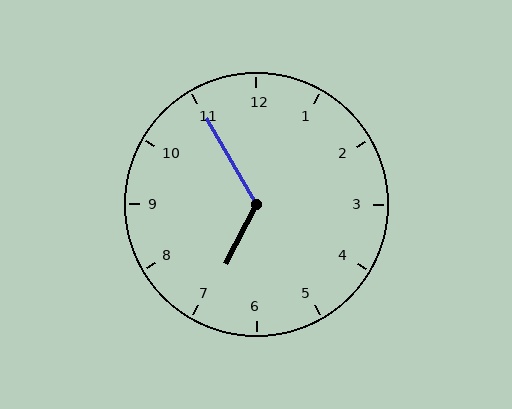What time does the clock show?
6:55.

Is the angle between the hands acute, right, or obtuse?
It is obtuse.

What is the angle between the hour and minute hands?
Approximately 122 degrees.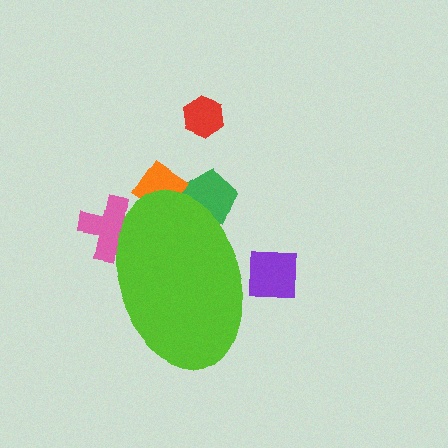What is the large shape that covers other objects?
A lime ellipse.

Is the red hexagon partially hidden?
No, the red hexagon is fully visible.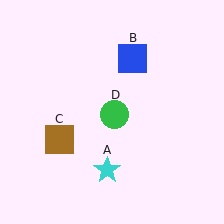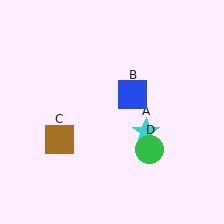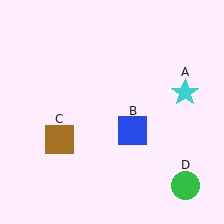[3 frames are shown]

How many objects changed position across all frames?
3 objects changed position: cyan star (object A), blue square (object B), green circle (object D).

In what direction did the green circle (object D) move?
The green circle (object D) moved down and to the right.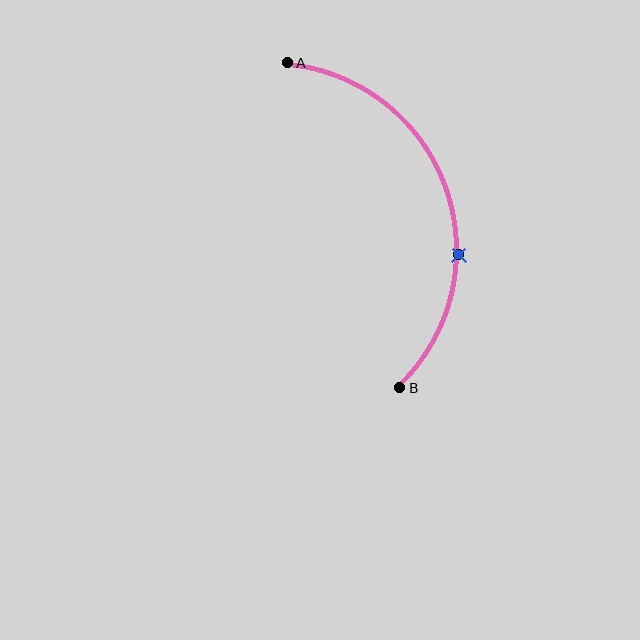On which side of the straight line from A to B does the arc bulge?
The arc bulges to the right of the straight line connecting A and B.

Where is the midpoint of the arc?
The arc midpoint is the point on the curve farthest from the straight line joining A and B. It sits to the right of that line.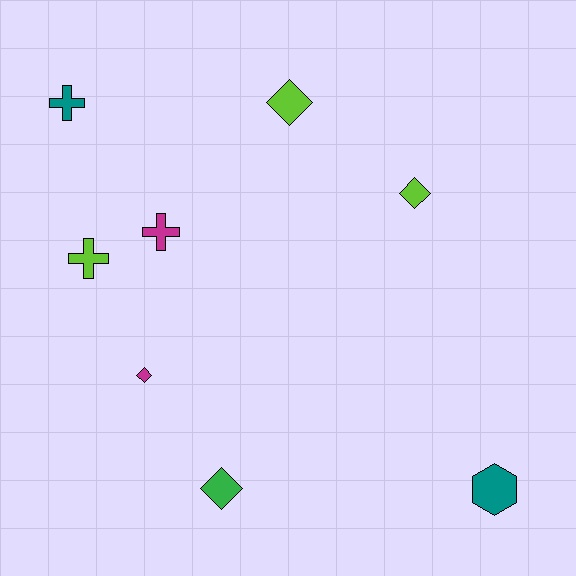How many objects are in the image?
There are 8 objects.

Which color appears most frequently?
Lime, with 3 objects.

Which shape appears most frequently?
Diamond, with 4 objects.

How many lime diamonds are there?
There are 2 lime diamonds.